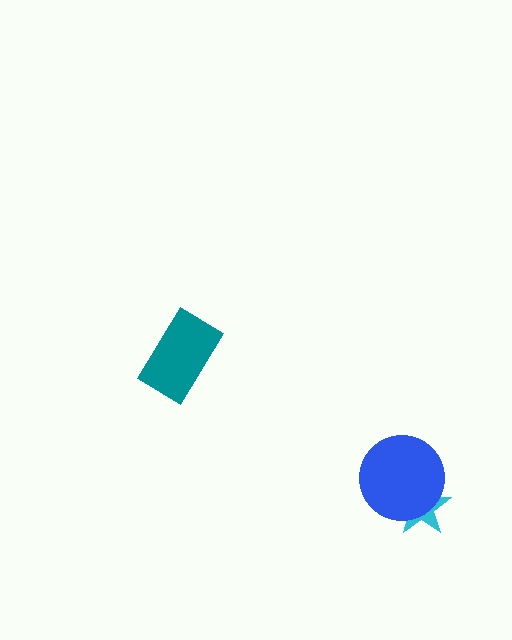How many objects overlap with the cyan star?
1 object overlaps with the cyan star.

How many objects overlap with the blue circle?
1 object overlaps with the blue circle.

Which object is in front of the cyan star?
The blue circle is in front of the cyan star.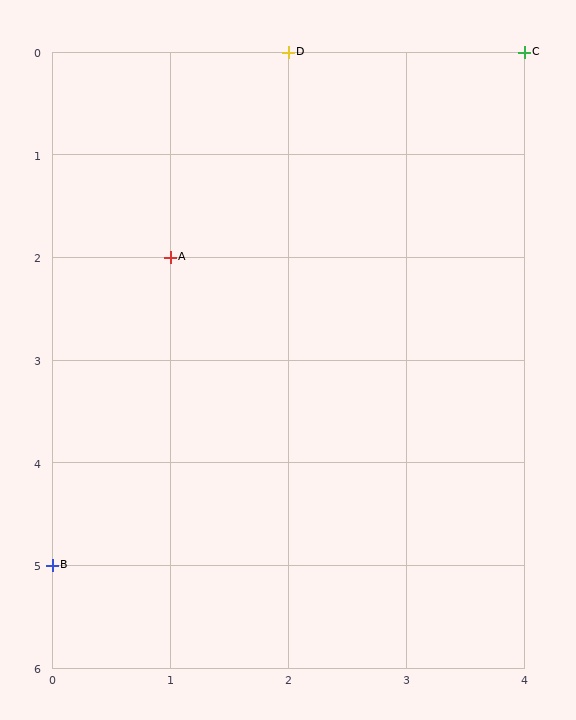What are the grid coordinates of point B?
Point B is at grid coordinates (0, 5).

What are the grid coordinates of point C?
Point C is at grid coordinates (4, 0).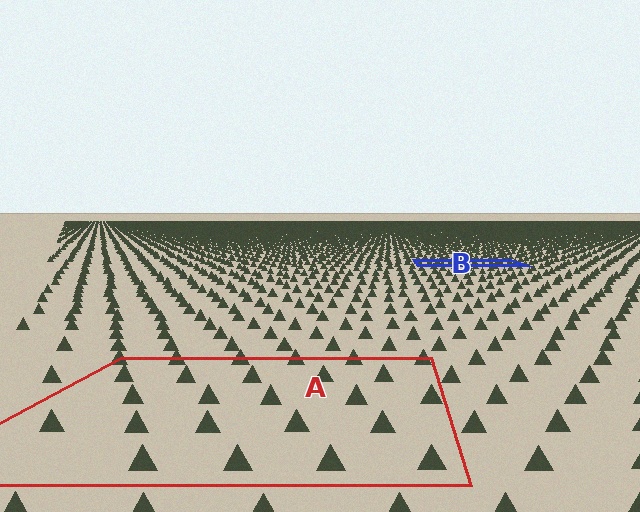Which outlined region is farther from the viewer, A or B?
Region B is farther from the viewer — the texture elements inside it appear smaller and more densely packed.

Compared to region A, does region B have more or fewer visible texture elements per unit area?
Region B has more texture elements per unit area — they are packed more densely because it is farther away.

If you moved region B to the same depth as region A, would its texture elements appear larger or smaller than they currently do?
They would appear larger. At a closer depth, the same texture elements are projected at a bigger on-screen size.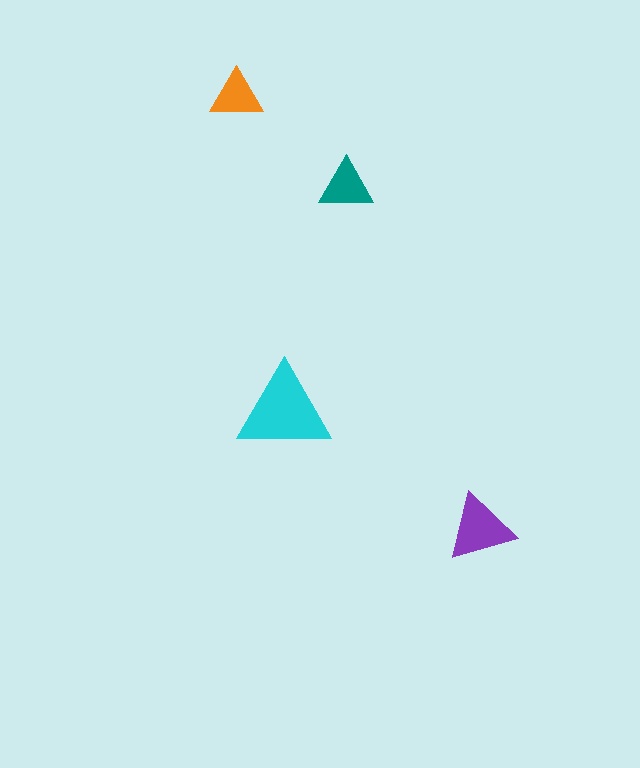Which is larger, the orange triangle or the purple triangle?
The purple one.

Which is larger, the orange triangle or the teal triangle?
The teal one.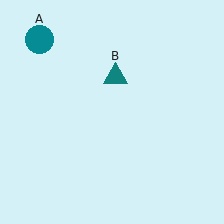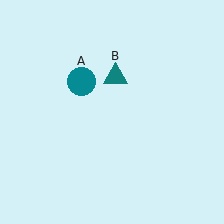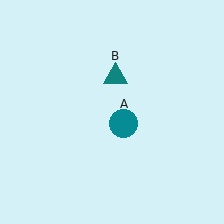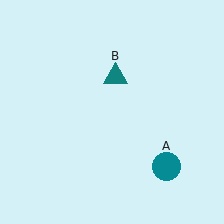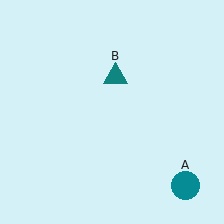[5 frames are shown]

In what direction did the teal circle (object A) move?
The teal circle (object A) moved down and to the right.